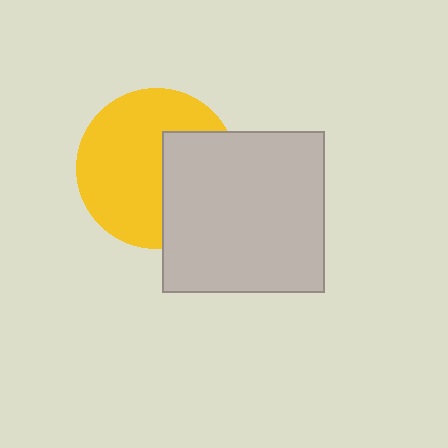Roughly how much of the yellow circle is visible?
About half of it is visible (roughly 64%).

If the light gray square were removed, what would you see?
You would see the complete yellow circle.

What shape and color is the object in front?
The object in front is a light gray square.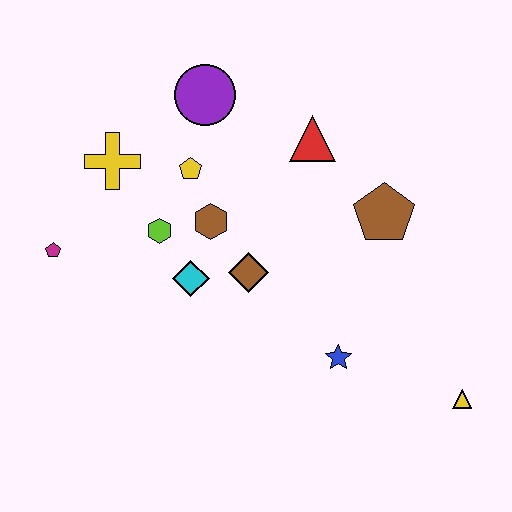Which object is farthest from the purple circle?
The yellow triangle is farthest from the purple circle.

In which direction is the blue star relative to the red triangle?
The blue star is below the red triangle.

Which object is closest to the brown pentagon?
The red triangle is closest to the brown pentagon.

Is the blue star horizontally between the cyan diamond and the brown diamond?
No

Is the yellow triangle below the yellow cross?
Yes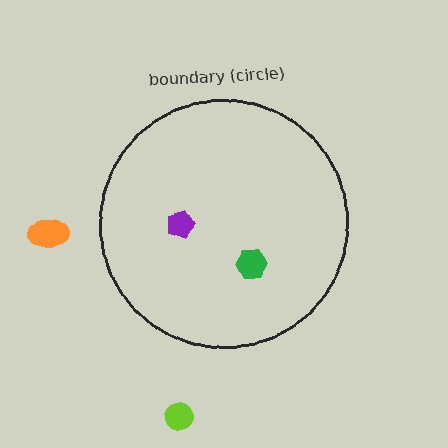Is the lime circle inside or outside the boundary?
Outside.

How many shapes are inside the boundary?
2 inside, 2 outside.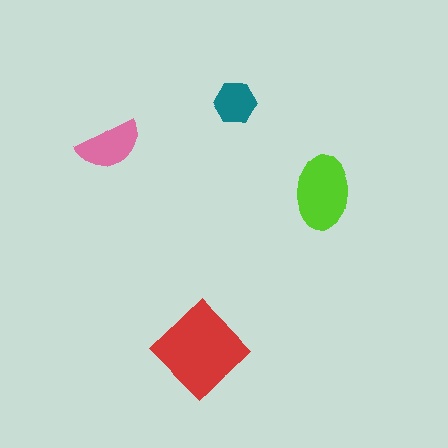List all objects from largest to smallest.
The red diamond, the lime ellipse, the pink semicircle, the teal hexagon.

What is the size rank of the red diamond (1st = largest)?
1st.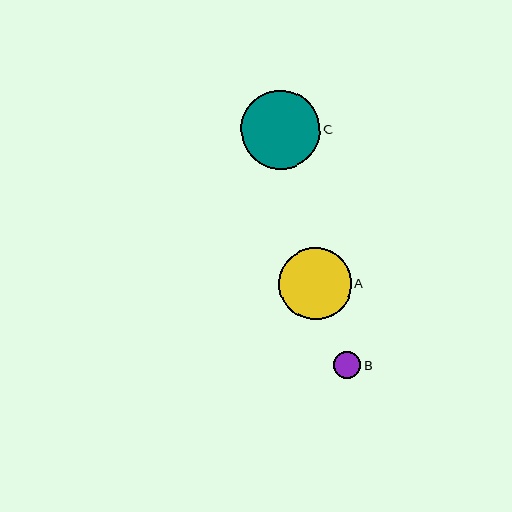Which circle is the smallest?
Circle B is the smallest with a size of approximately 27 pixels.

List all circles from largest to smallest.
From largest to smallest: C, A, B.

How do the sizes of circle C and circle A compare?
Circle C and circle A are approximately the same size.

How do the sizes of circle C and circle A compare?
Circle C and circle A are approximately the same size.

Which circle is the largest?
Circle C is the largest with a size of approximately 79 pixels.